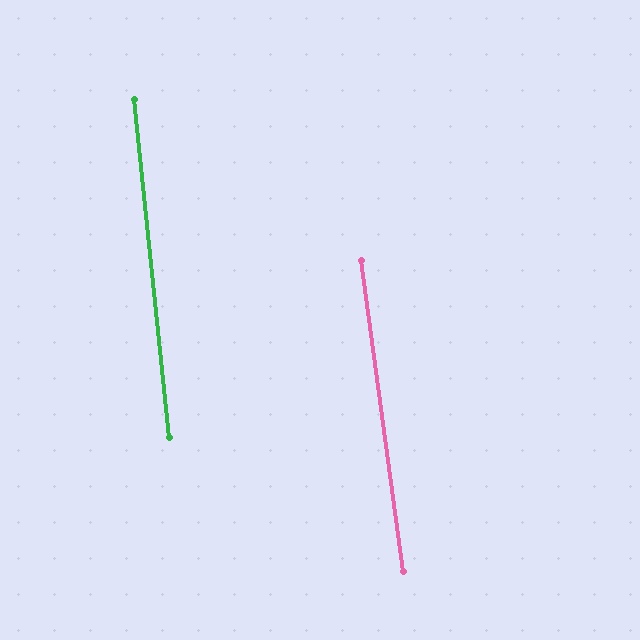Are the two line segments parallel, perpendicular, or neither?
Parallel — their directions differ by only 1.8°.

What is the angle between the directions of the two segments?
Approximately 2 degrees.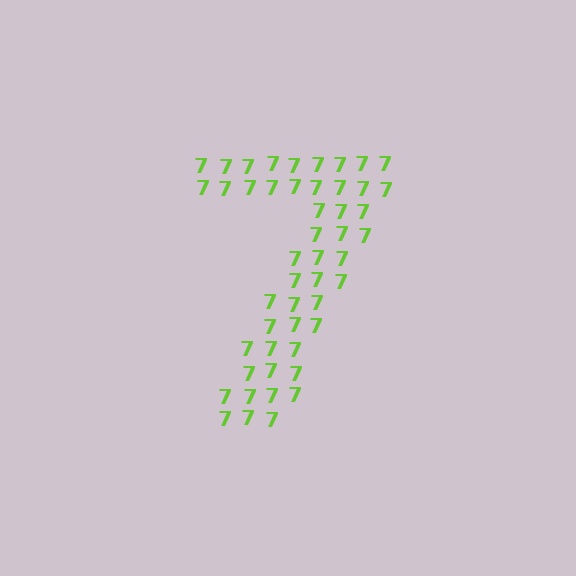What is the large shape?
The large shape is the digit 7.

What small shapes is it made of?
It is made of small digit 7's.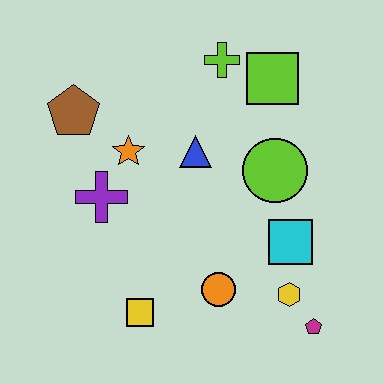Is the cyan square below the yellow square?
No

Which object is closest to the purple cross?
The orange star is closest to the purple cross.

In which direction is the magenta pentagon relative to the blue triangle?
The magenta pentagon is below the blue triangle.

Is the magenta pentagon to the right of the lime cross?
Yes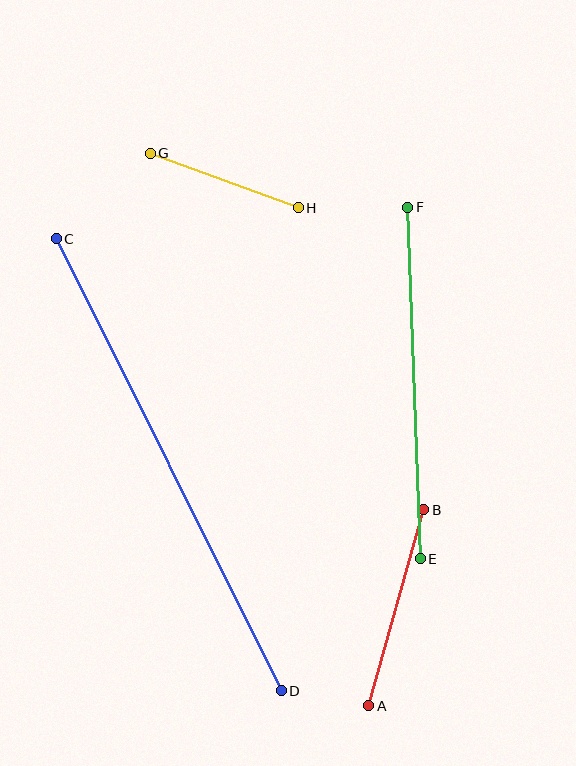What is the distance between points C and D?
The distance is approximately 505 pixels.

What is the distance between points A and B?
The distance is approximately 203 pixels.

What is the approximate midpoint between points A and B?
The midpoint is at approximately (396, 608) pixels.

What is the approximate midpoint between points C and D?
The midpoint is at approximately (169, 465) pixels.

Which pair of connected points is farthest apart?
Points C and D are farthest apart.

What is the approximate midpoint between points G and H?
The midpoint is at approximately (224, 181) pixels.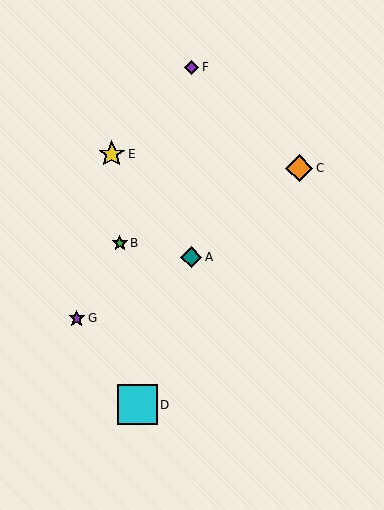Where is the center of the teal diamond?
The center of the teal diamond is at (191, 257).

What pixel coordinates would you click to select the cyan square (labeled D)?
Click at (137, 405) to select the cyan square D.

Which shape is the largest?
The cyan square (labeled D) is the largest.